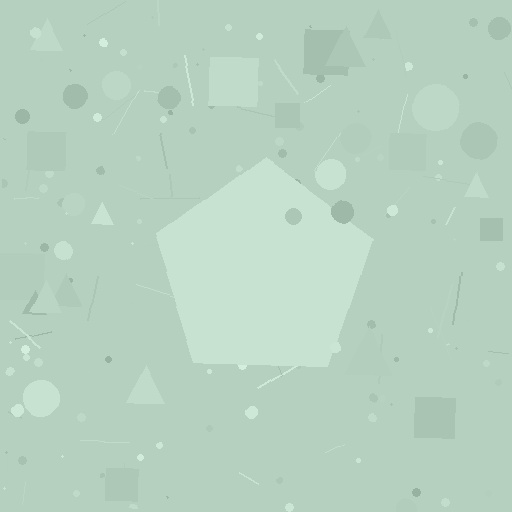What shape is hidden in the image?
A pentagon is hidden in the image.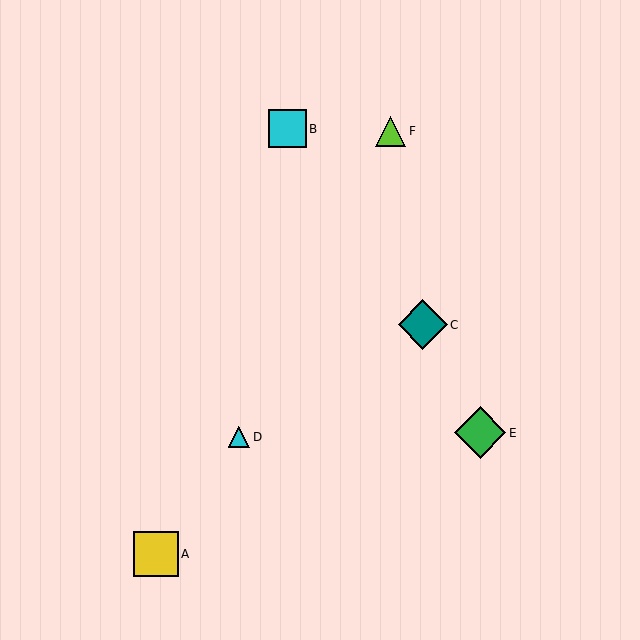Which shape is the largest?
The green diamond (labeled E) is the largest.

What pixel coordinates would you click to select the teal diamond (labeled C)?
Click at (423, 325) to select the teal diamond C.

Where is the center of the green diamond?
The center of the green diamond is at (480, 433).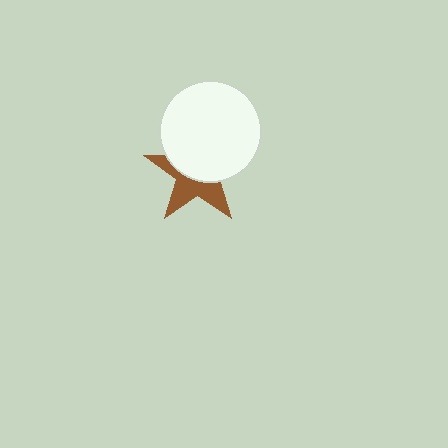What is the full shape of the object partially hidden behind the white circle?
The partially hidden object is a brown star.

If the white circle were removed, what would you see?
You would see the complete brown star.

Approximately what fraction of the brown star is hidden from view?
Roughly 55% of the brown star is hidden behind the white circle.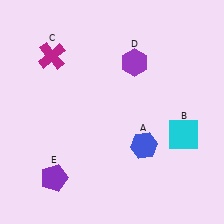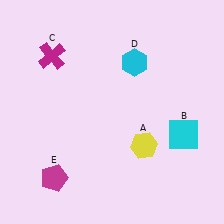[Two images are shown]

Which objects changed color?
A changed from blue to yellow. D changed from purple to cyan. E changed from purple to magenta.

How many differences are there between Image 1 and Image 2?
There are 3 differences between the two images.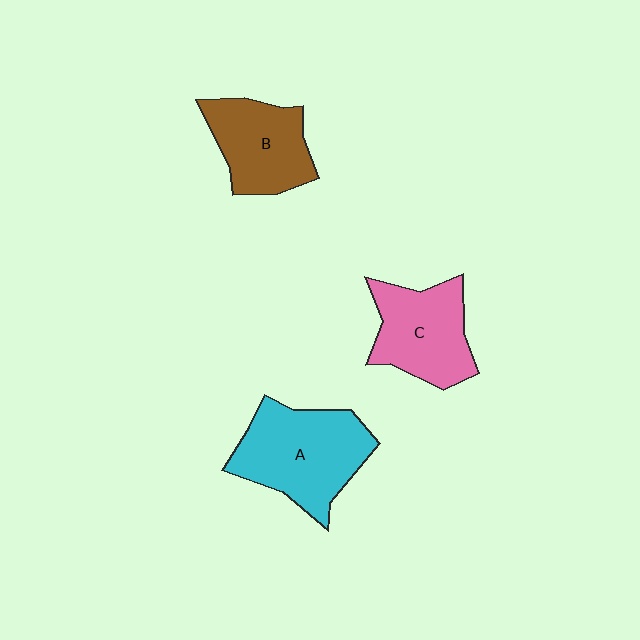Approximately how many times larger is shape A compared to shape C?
Approximately 1.3 times.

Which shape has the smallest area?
Shape B (brown).